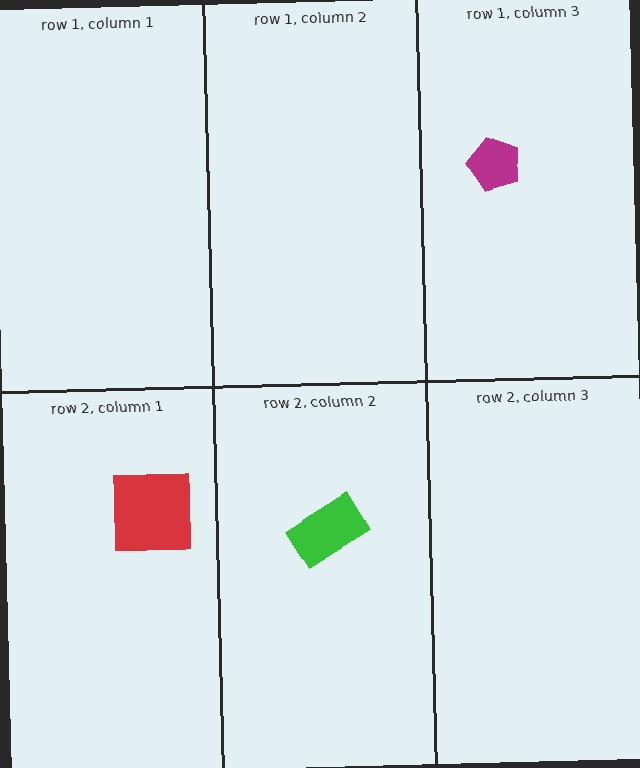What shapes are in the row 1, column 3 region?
The magenta pentagon.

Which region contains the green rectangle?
The row 2, column 2 region.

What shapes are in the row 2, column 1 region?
The red square.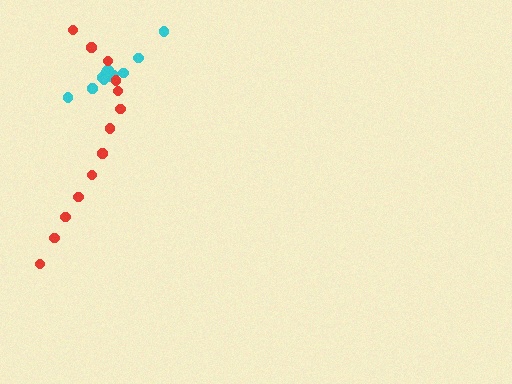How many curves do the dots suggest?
There are 2 distinct paths.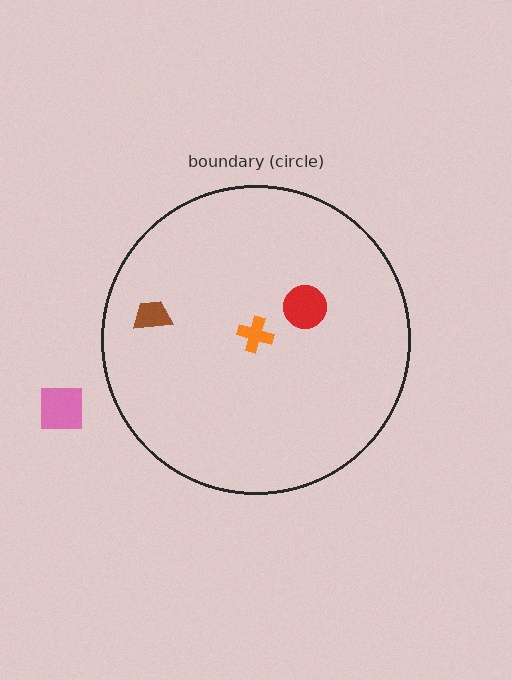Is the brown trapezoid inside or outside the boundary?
Inside.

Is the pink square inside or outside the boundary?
Outside.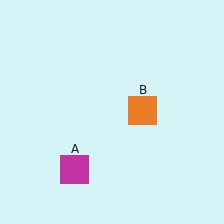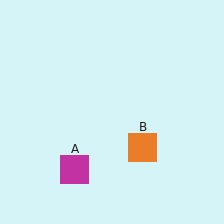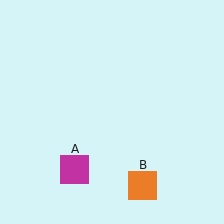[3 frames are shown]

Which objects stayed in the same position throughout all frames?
Magenta square (object A) remained stationary.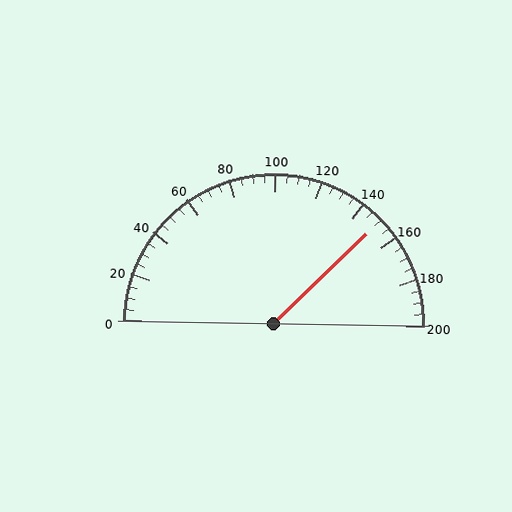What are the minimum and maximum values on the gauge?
The gauge ranges from 0 to 200.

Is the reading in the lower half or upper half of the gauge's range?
The reading is in the upper half of the range (0 to 200).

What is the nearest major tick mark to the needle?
The nearest major tick mark is 160.